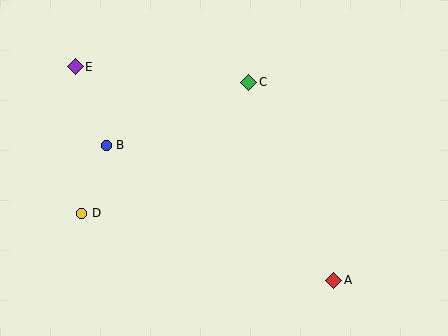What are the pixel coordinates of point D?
Point D is at (82, 213).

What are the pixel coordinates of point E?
Point E is at (75, 67).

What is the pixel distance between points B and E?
The distance between B and E is 84 pixels.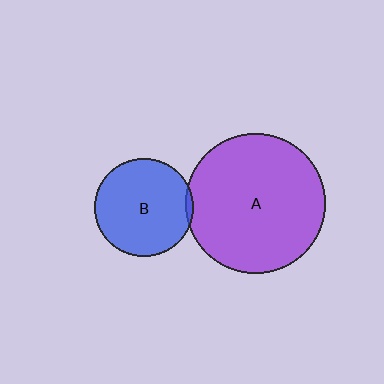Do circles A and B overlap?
Yes.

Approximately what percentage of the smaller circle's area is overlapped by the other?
Approximately 5%.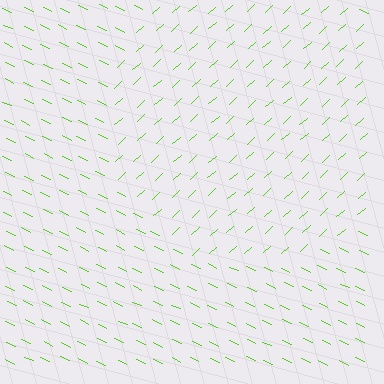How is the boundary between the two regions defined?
The boundary is defined purely by a change in line orientation (approximately 68 degrees difference). All lines are the same color and thickness.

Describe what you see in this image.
The image is filled with small lime line segments. A circle region in the image has lines oriented differently from the surrounding lines, creating a visible texture boundary.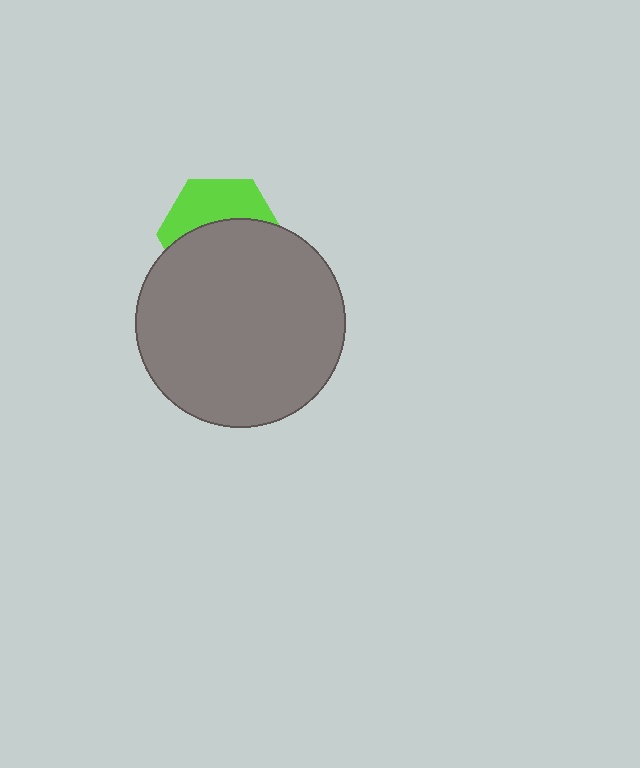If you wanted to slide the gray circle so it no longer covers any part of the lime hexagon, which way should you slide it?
Slide it down — that is the most direct way to separate the two shapes.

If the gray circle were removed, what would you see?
You would see the complete lime hexagon.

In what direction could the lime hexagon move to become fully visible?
The lime hexagon could move up. That would shift it out from behind the gray circle entirely.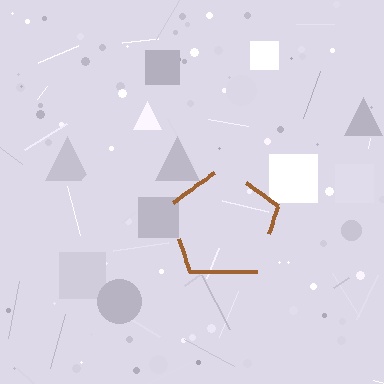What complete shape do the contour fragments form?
The contour fragments form a pentagon.